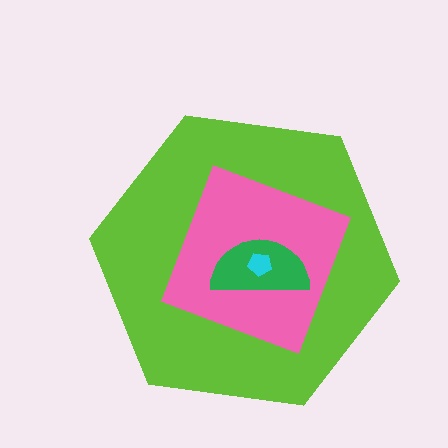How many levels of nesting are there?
4.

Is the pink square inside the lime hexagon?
Yes.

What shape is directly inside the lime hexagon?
The pink square.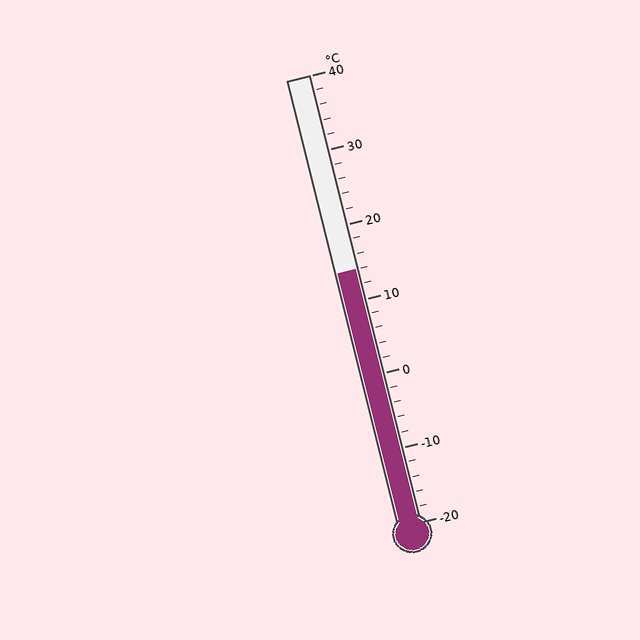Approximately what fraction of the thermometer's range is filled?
The thermometer is filled to approximately 55% of its range.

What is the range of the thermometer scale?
The thermometer scale ranges from -20°C to 40°C.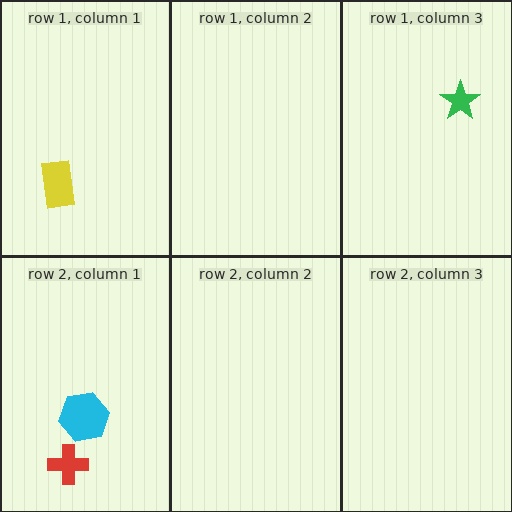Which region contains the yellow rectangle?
The row 1, column 1 region.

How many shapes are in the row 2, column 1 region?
2.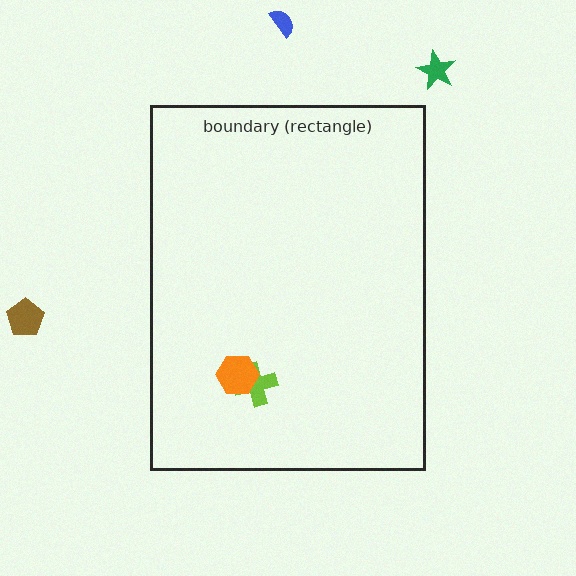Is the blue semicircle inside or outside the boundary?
Outside.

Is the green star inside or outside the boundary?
Outside.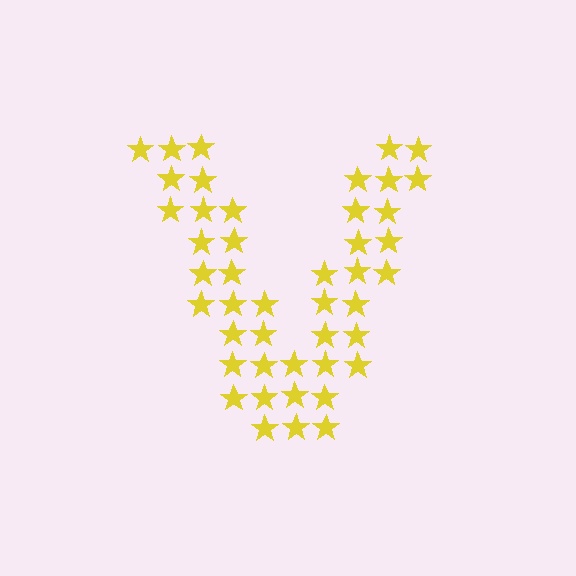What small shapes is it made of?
It is made of small stars.